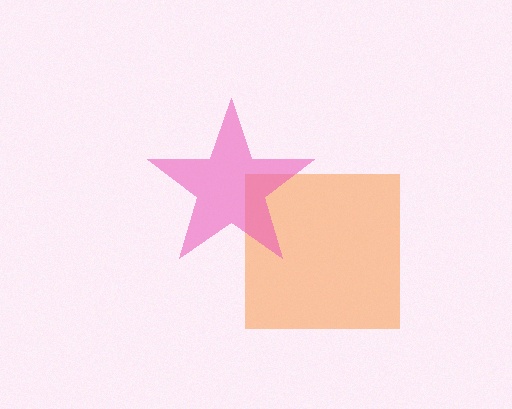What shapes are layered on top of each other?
The layered shapes are: an orange square, a pink star.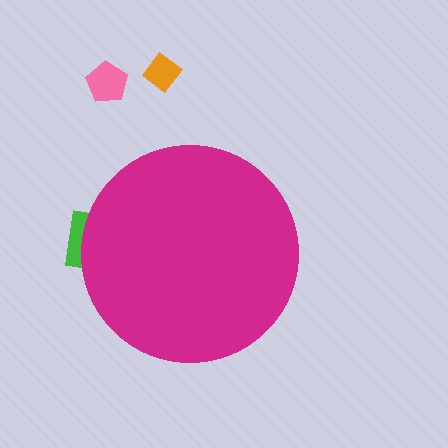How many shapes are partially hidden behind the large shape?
1 shape is partially hidden.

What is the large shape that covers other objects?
A magenta circle.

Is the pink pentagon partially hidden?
No, the pink pentagon is fully visible.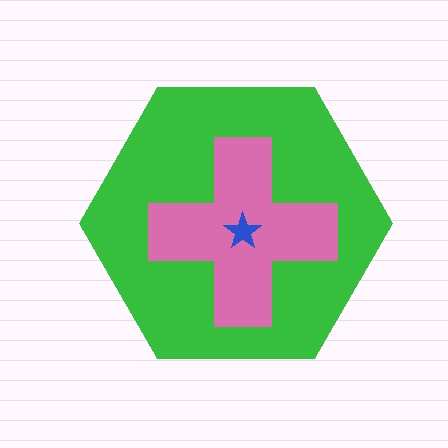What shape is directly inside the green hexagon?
The pink cross.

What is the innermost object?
The blue star.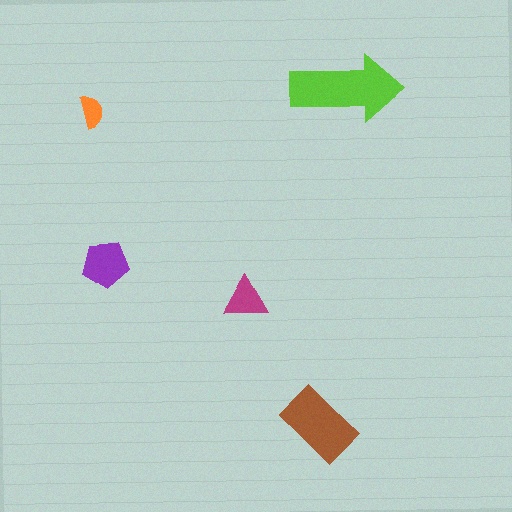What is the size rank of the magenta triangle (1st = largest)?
4th.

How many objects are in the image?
There are 5 objects in the image.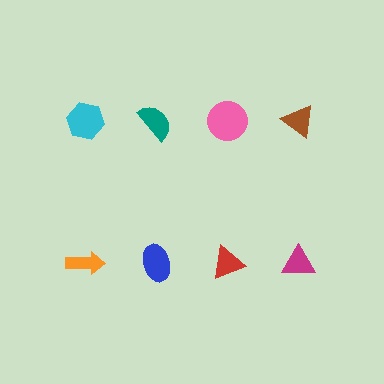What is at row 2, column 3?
A red triangle.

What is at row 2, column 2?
A blue ellipse.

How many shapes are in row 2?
4 shapes.